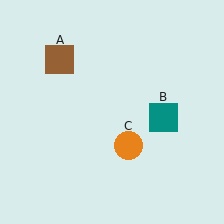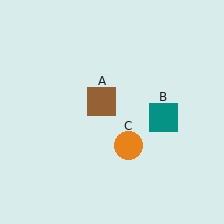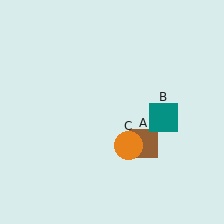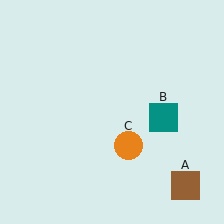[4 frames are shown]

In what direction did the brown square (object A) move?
The brown square (object A) moved down and to the right.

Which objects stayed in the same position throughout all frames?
Teal square (object B) and orange circle (object C) remained stationary.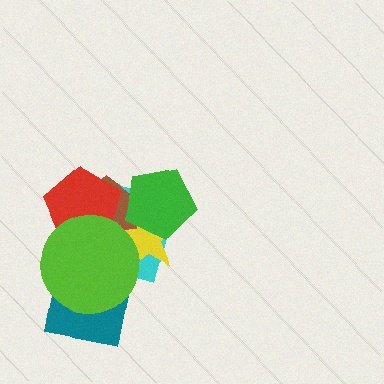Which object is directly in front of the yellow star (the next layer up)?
The green pentagon is directly in front of the yellow star.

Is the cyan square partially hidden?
Yes, it is partially covered by another shape.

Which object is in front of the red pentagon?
The lime circle is in front of the red pentagon.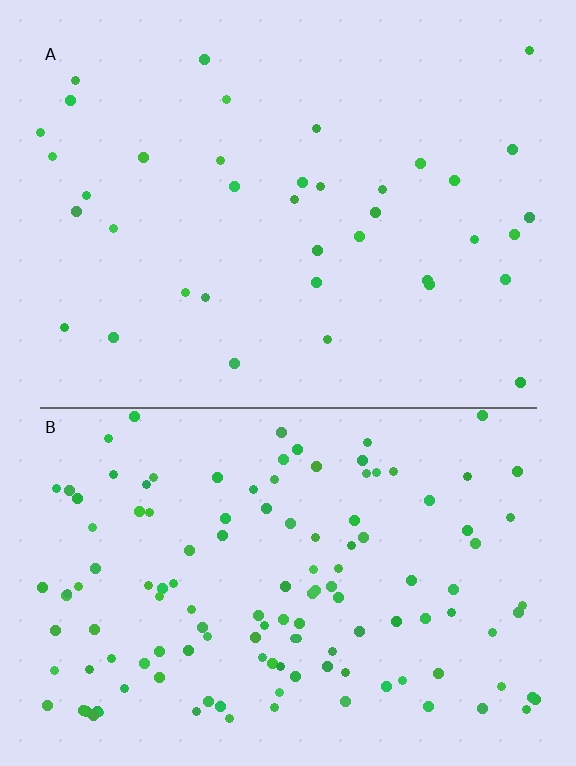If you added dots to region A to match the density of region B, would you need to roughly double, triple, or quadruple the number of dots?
Approximately triple.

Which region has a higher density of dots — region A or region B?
B (the bottom).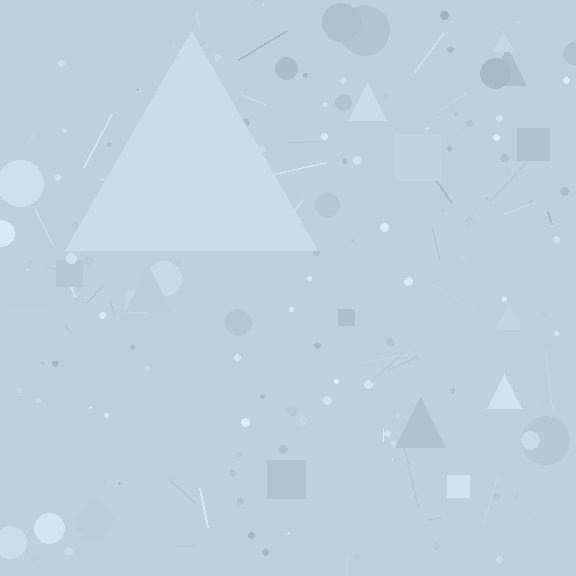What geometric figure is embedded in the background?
A triangle is embedded in the background.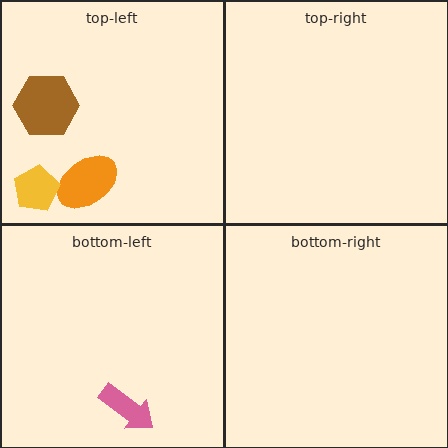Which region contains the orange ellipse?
The top-left region.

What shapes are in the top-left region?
The orange ellipse, the yellow pentagon, the brown hexagon.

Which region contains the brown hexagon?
The top-left region.